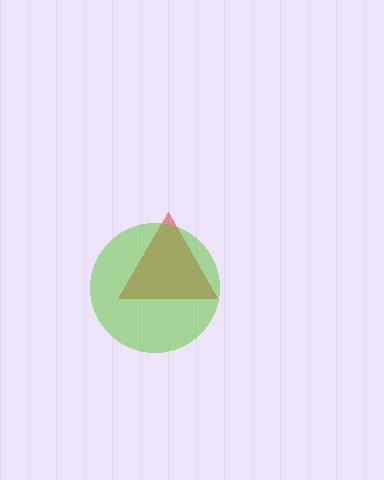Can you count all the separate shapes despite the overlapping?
Yes, there are 2 separate shapes.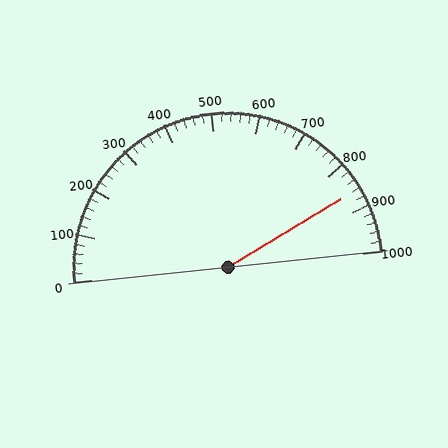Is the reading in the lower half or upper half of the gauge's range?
The reading is in the upper half of the range (0 to 1000).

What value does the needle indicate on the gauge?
The needle indicates approximately 860.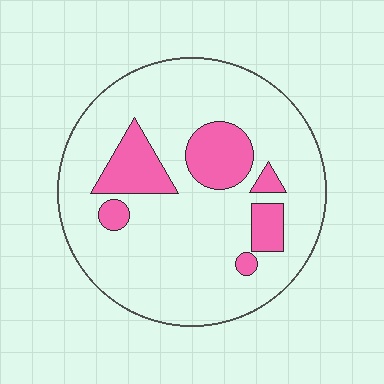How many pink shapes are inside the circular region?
6.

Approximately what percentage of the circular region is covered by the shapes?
Approximately 20%.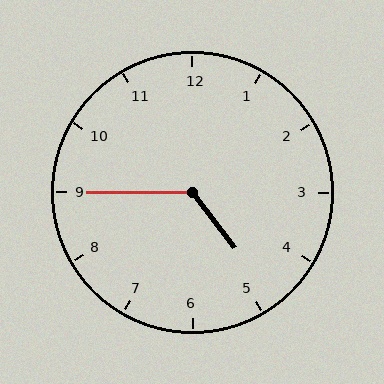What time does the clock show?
4:45.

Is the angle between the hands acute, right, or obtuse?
It is obtuse.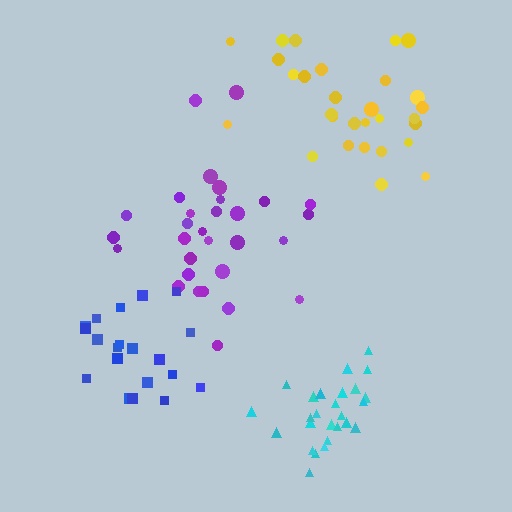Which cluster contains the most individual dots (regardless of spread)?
Purple (30).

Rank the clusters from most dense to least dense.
cyan, blue, purple, yellow.